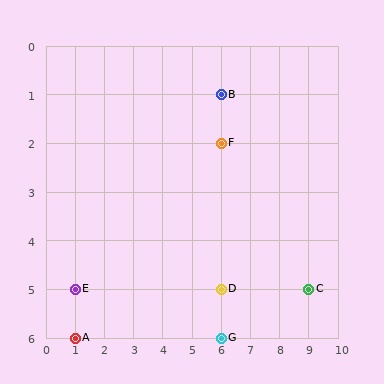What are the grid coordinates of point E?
Point E is at grid coordinates (1, 5).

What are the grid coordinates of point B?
Point B is at grid coordinates (6, 1).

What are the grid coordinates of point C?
Point C is at grid coordinates (9, 5).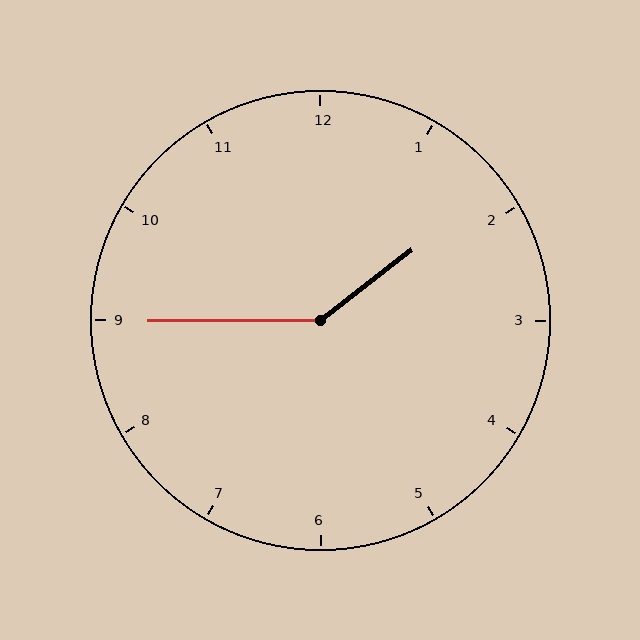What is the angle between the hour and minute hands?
Approximately 142 degrees.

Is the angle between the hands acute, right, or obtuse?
It is obtuse.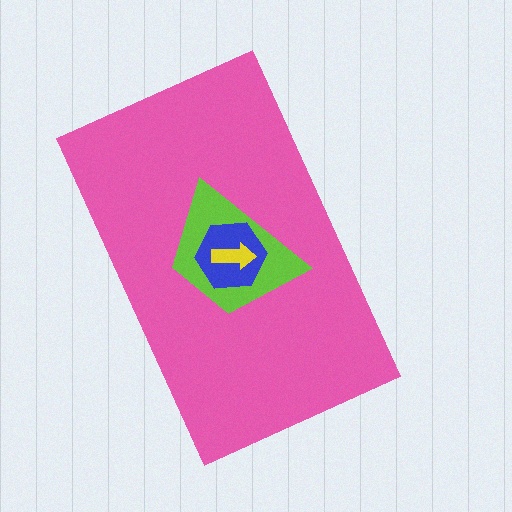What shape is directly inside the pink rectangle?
The lime trapezoid.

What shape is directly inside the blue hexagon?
The yellow arrow.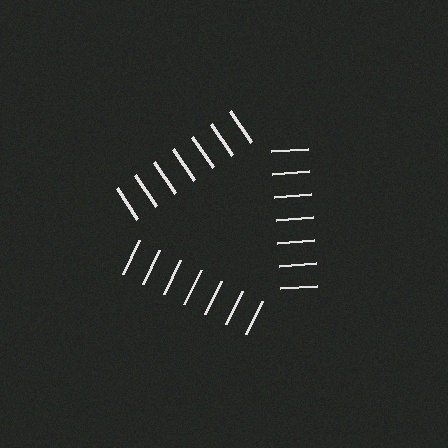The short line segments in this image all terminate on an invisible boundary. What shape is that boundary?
An illusory triangle — the line segments terminate on its edges but no continuous stroke is drawn.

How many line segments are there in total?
21 — 7 along each of the 3 edges.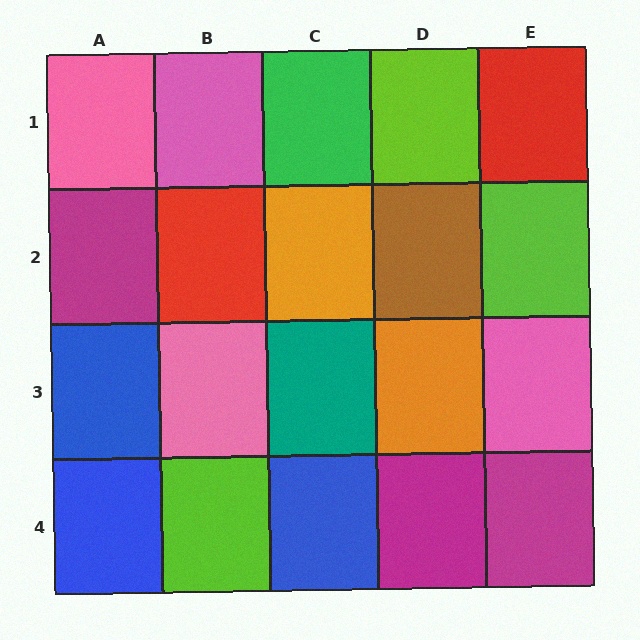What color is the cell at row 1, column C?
Green.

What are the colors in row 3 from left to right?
Blue, pink, teal, orange, pink.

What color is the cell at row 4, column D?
Magenta.